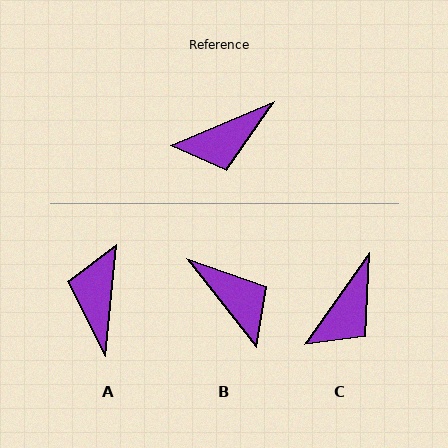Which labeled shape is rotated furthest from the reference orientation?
A, about 118 degrees away.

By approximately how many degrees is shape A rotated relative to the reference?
Approximately 118 degrees clockwise.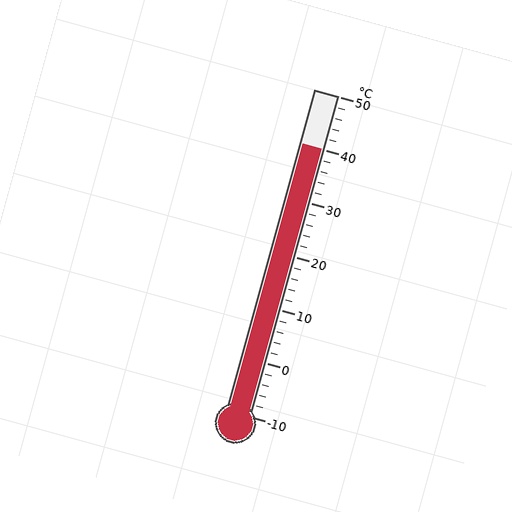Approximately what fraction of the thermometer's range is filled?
The thermometer is filled to approximately 85% of its range.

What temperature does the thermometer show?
The thermometer shows approximately 40°C.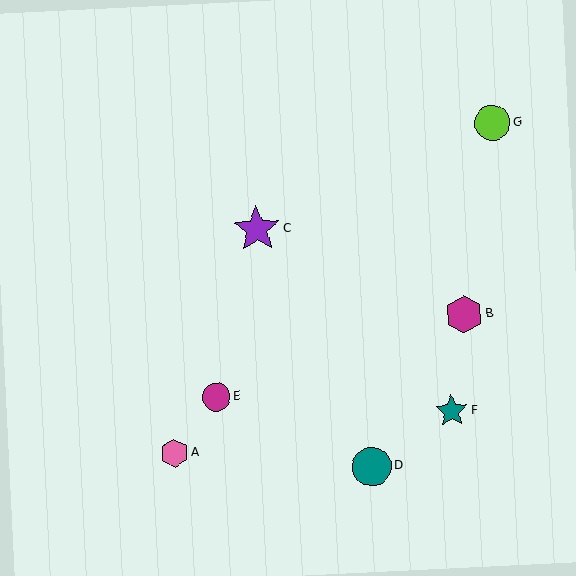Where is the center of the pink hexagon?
The center of the pink hexagon is at (174, 453).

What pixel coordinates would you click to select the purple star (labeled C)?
Click at (257, 229) to select the purple star C.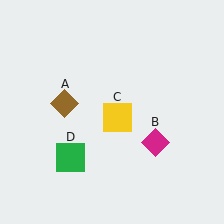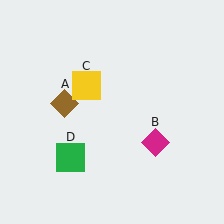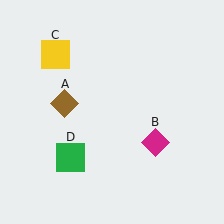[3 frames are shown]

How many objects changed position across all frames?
1 object changed position: yellow square (object C).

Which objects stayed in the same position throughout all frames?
Brown diamond (object A) and magenta diamond (object B) and green square (object D) remained stationary.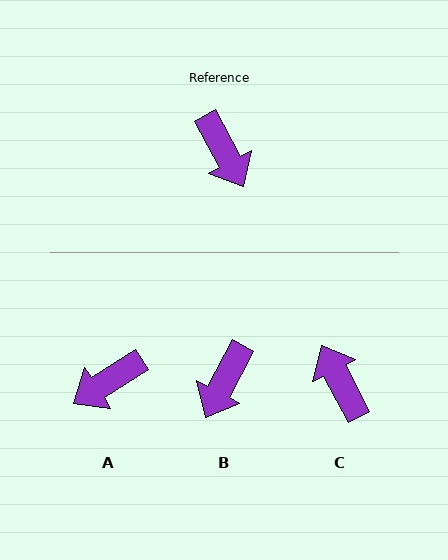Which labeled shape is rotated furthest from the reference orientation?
C, about 180 degrees away.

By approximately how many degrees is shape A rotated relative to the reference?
Approximately 85 degrees clockwise.